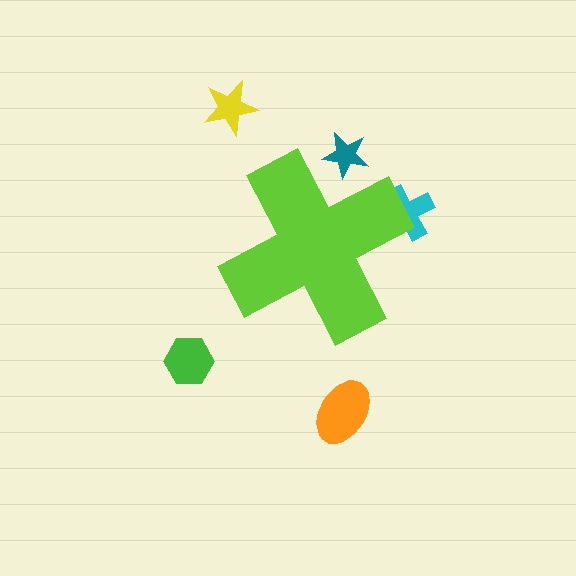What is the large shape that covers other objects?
A lime cross.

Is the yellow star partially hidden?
No, the yellow star is fully visible.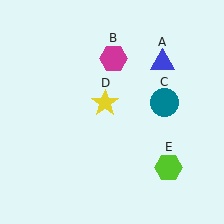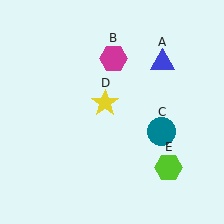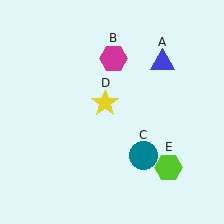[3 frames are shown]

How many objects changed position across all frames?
1 object changed position: teal circle (object C).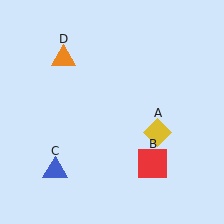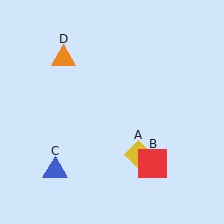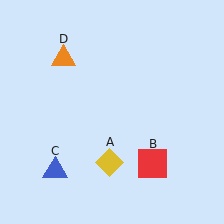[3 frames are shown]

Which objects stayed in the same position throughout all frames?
Red square (object B) and blue triangle (object C) and orange triangle (object D) remained stationary.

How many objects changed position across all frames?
1 object changed position: yellow diamond (object A).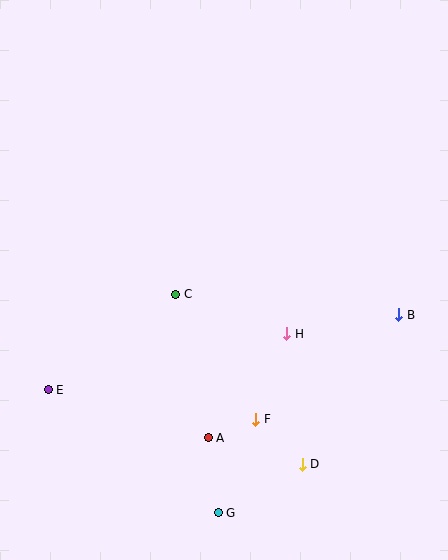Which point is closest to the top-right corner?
Point B is closest to the top-right corner.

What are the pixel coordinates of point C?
Point C is at (176, 294).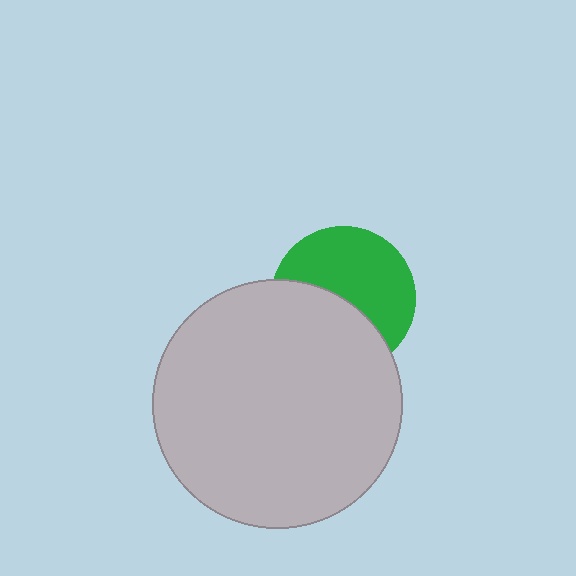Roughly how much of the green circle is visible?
About half of it is visible (roughly 56%).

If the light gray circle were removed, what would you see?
You would see the complete green circle.